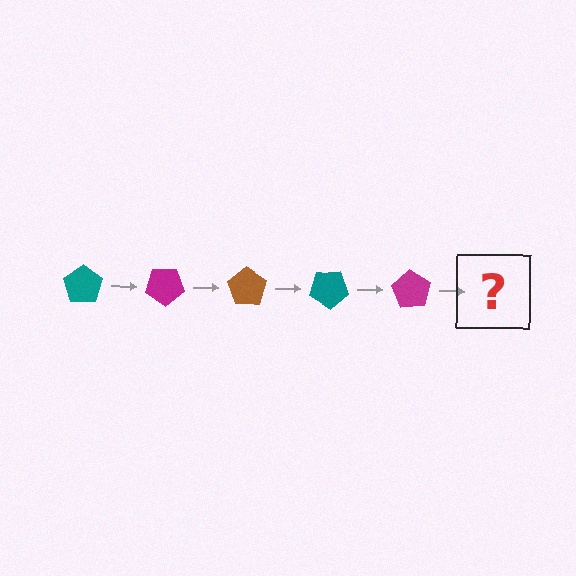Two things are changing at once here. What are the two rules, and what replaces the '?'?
The two rules are that it rotates 35 degrees each step and the color cycles through teal, magenta, and brown. The '?' should be a brown pentagon, rotated 175 degrees from the start.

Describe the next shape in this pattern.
It should be a brown pentagon, rotated 175 degrees from the start.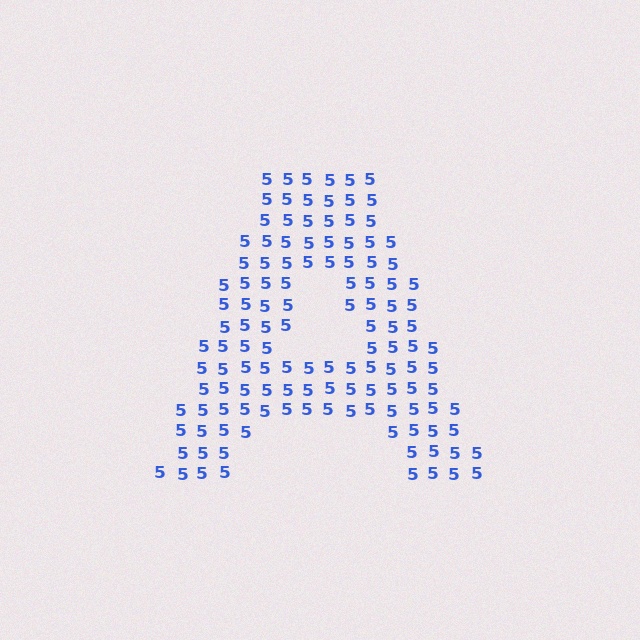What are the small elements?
The small elements are digit 5's.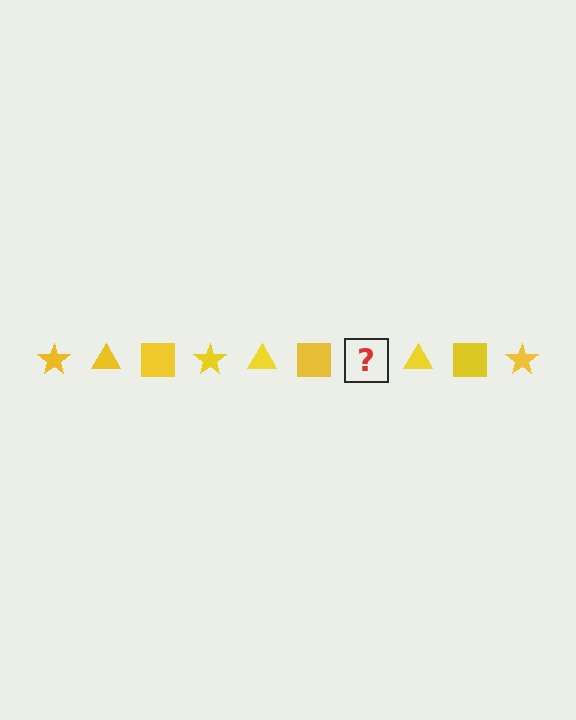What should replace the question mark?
The question mark should be replaced with a yellow star.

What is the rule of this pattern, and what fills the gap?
The rule is that the pattern cycles through star, triangle, square shapes in yellow. The gap should be filled with a yellow star.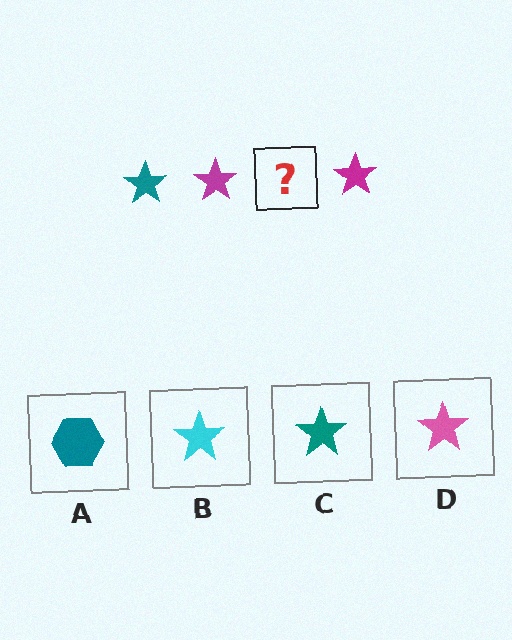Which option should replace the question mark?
Option C.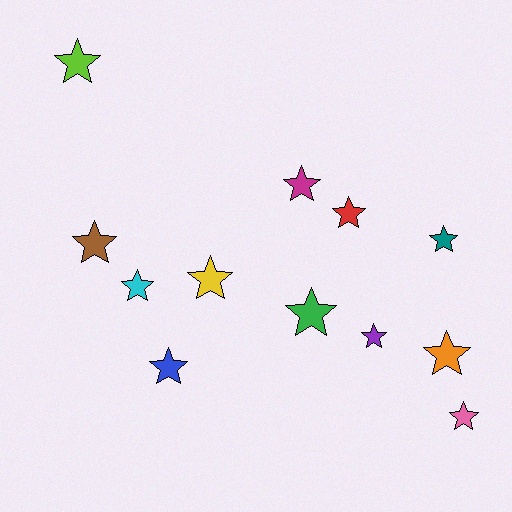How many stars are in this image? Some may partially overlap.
There are 12 stars.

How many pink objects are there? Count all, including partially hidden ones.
There is 1 pink object.